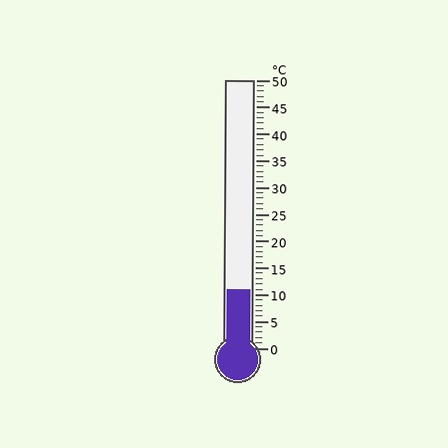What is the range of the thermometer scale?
The thermometer scale ranges from 0°C to 50°C.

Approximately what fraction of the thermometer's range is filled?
The thermometer is filled to approximately 20% of its range.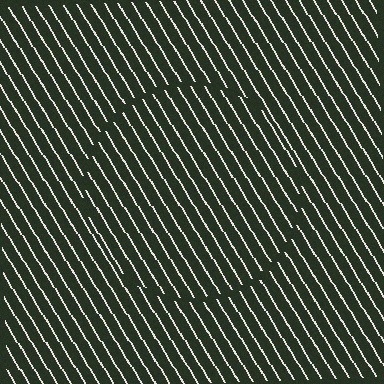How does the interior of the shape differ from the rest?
The interior of the shape contains the same grating, shifted by half a period — the contour is defined by the phase discontinuity where line-ends from the inner and outer gratings abut.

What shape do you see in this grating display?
An illusory circle. The interior of the shape contains the same grating, shifted by half a period — the contour is defined by the phase discontinuity where line-ends from the inner and outer gratings abut.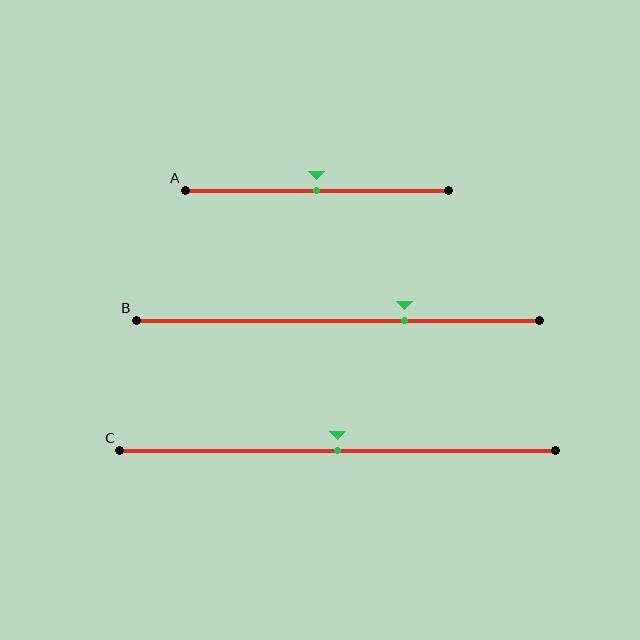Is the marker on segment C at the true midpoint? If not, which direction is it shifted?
Yes, the marker on segment C is at the true midpoint.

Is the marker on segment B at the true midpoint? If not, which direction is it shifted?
No, the marker on segment B is shifted to the right by about 17% of the segment length.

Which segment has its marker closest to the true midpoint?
Segment A has its marker closest to the true midpoint.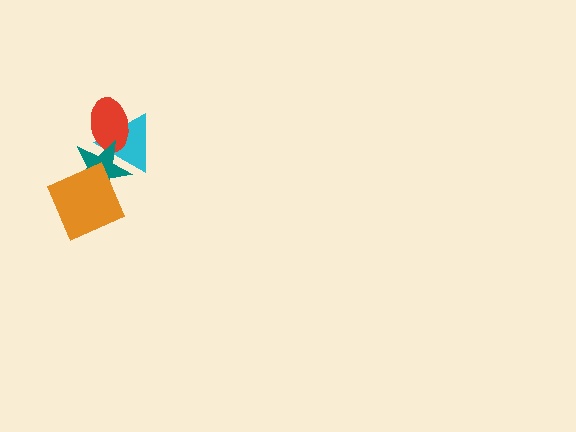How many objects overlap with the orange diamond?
1 object overlaps with the orange diamond.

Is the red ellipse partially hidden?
Yes, it is partially covered by another shape.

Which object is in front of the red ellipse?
The teal star is in front of the red ellipse.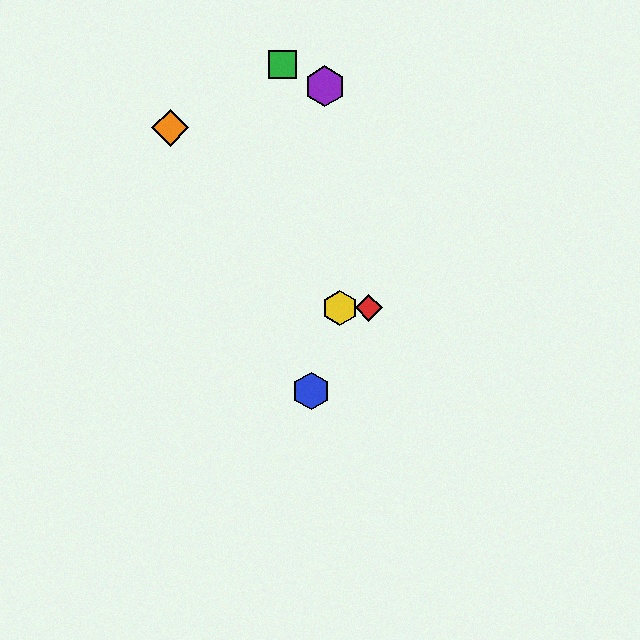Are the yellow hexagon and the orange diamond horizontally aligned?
No, the yellow hexagon is at y≈308 and the orange diamond is at y≈128.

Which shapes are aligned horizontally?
The red diamond, the yellow hexagon are aligned horizontally.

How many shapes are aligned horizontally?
2 shapes (the red diamond, the yellow hexagon) are aligned horizontally.